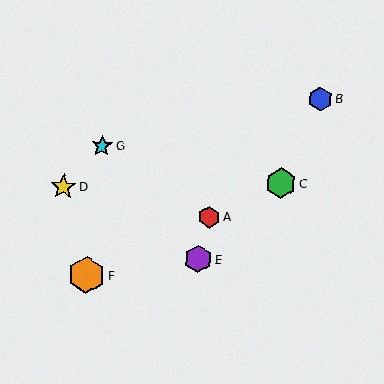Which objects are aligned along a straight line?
Objects A, C, F are aligned along a straight line.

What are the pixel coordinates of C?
Object C is at (281, 183).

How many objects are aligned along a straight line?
3 objects (A, C, F) are aligned along a straight line.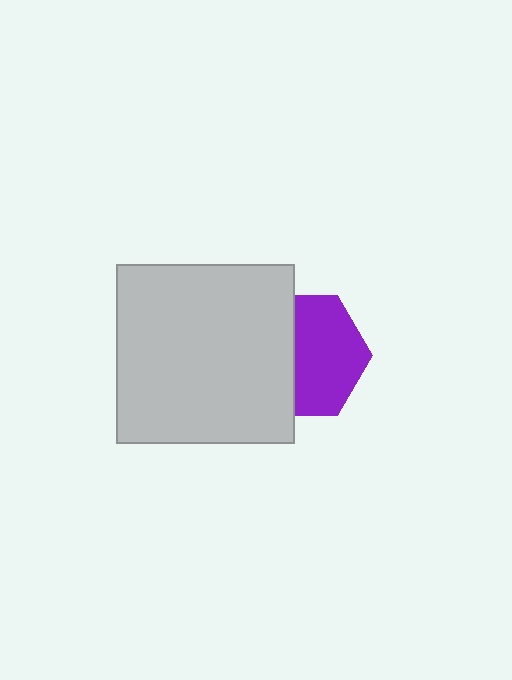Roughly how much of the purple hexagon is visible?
About half of it is visible (roughly 58%).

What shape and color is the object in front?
The object in front is a light gray square.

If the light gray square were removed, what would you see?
You would see the complete purple hexagon.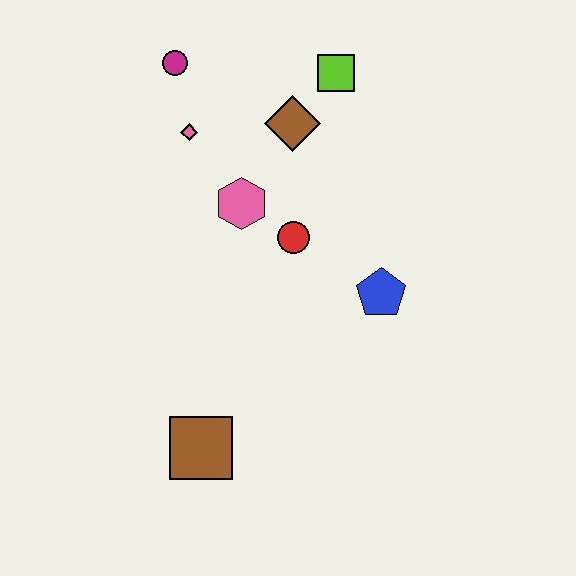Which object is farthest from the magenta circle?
The brown square is farthest from the magenta circle.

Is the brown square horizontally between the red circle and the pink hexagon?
No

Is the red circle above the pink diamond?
No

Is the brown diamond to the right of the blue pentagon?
No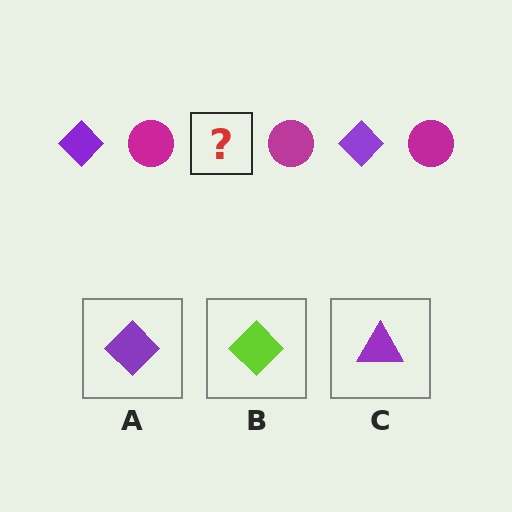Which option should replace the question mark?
Option A.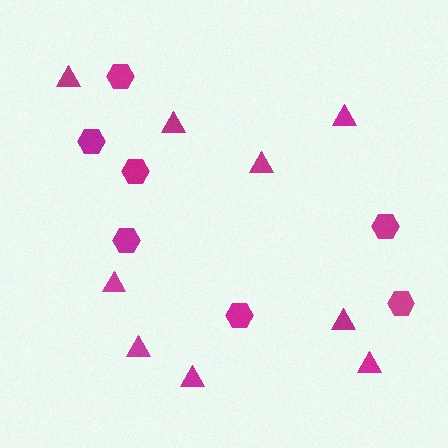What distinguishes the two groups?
There are 2 groups: one group of hexagons (7) and one group of triangles (9).